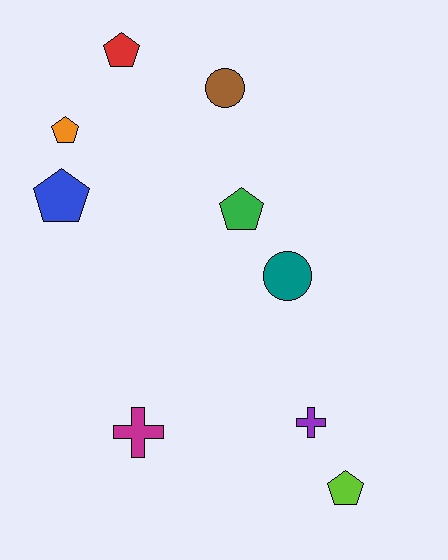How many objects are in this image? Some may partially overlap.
There are 9 objects.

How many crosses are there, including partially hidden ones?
There are 2 crosses.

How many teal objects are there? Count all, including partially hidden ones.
There is 1 teal object.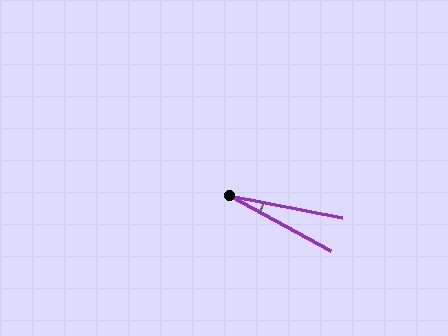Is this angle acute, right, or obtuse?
It is acute.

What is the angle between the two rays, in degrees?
Approximately 18 degrees.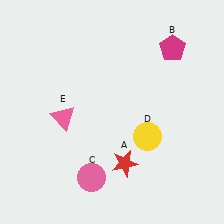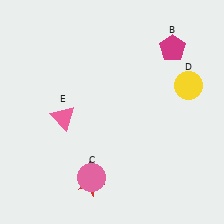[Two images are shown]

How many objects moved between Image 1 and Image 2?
2 objects moved between the two images.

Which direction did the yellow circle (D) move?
The yellow circle (D) moved up.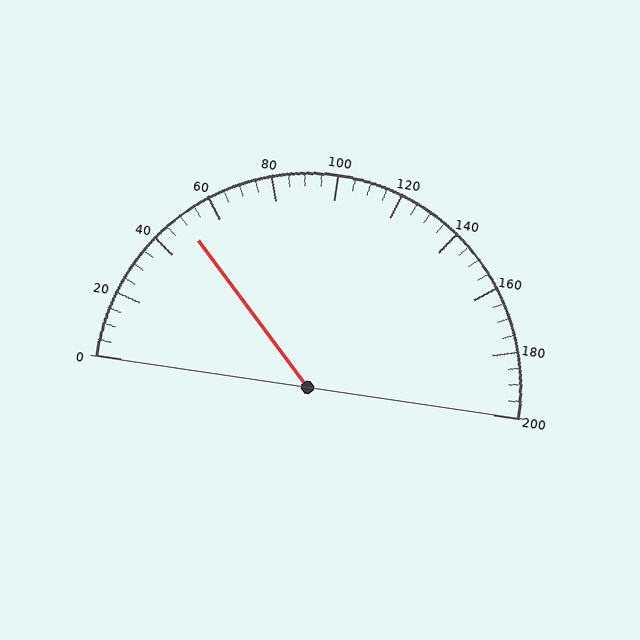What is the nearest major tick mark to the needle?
The nearest major tick mark is 40.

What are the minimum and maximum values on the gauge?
The gauge ranges from 0 to 200.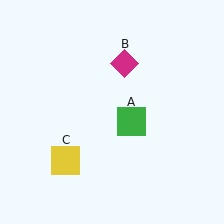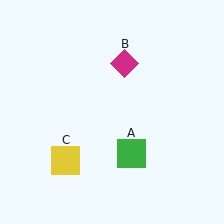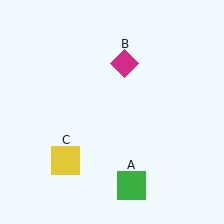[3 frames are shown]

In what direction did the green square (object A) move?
The green square (object A) moved down.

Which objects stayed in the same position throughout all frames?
Magenta diamond (object B) and yellow square (object C) remained stationary.